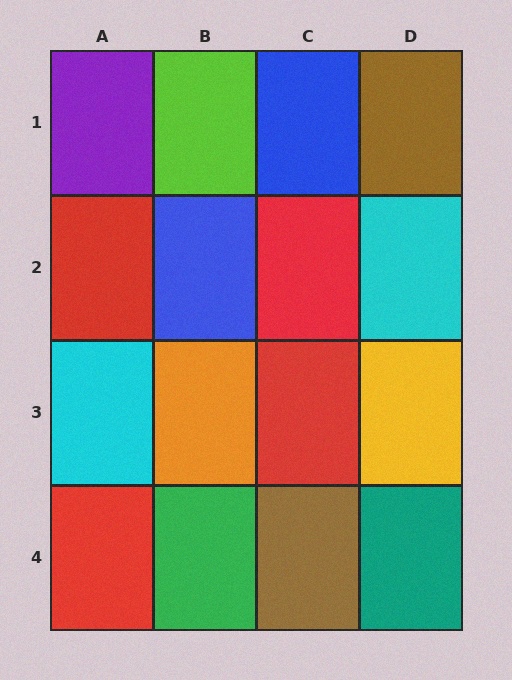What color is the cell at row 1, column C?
Blue.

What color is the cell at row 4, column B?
Green.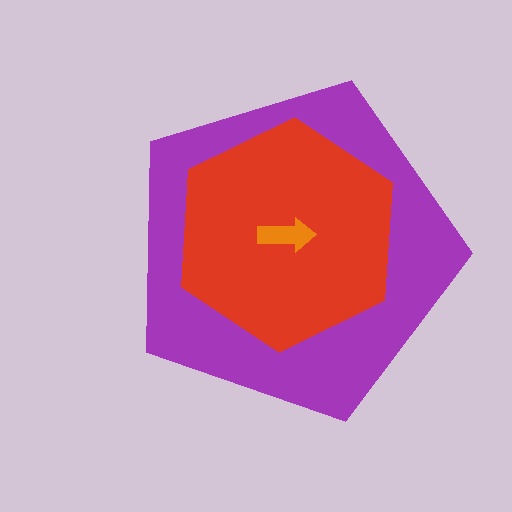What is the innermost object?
The orange arrow.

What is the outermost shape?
The purple pentagon.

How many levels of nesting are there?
3.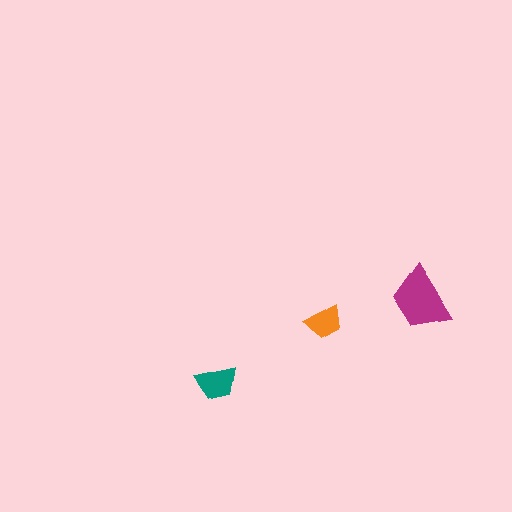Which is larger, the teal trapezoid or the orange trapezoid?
The teal one.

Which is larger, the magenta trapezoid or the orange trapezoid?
The magenta one.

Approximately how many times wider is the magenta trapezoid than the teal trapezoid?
About 1.5 times wider.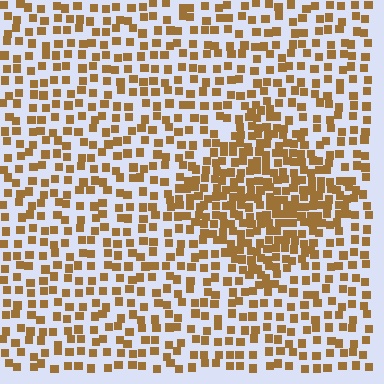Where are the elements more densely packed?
The elements are more densely packed inside the diamond boundary.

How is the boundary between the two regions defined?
The boundary is defined by a change in element density (approximately 2.0x ratio). All elements are the same color, size, and shape.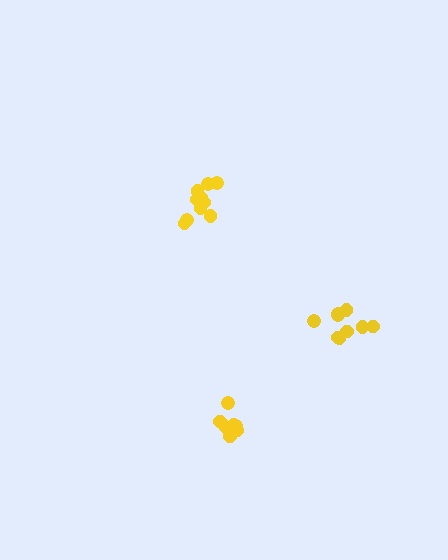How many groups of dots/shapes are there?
There are 3 groups.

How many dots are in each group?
Group 1: 8 dots, Group 2: 11 dots, Group 3: 9 dots (28 total).